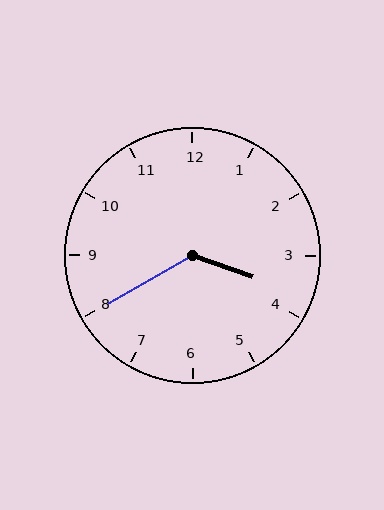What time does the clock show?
3:40.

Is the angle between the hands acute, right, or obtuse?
It is obtuse.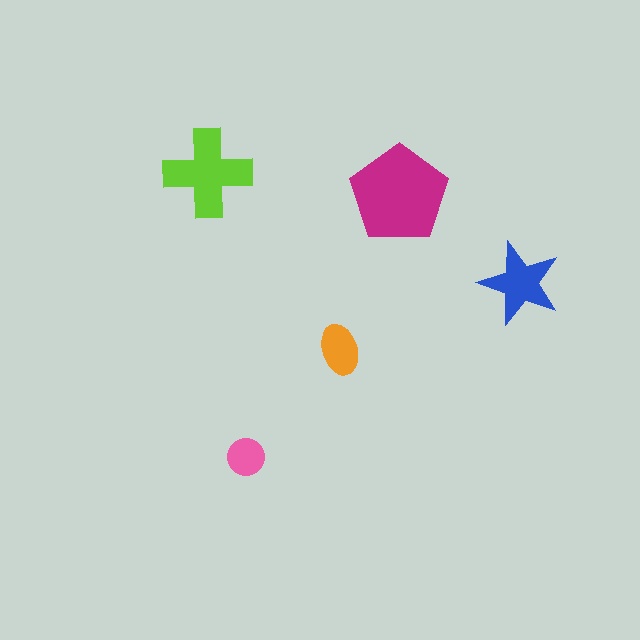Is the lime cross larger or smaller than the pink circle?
Larger.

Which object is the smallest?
The pink circle.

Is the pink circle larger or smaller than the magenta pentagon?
Smaller.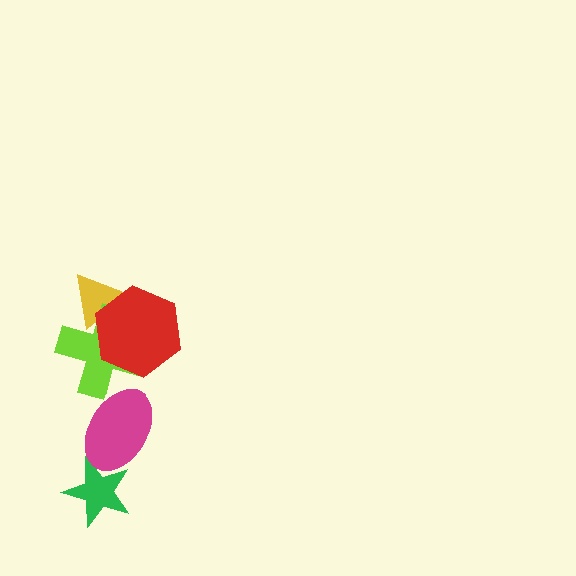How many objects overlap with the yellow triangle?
2 objects overlap with the yellow triangle.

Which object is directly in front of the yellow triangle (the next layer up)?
The lime cross is directly in front of the yellow triangle.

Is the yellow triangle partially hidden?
Yes, it is partially covered by another shape.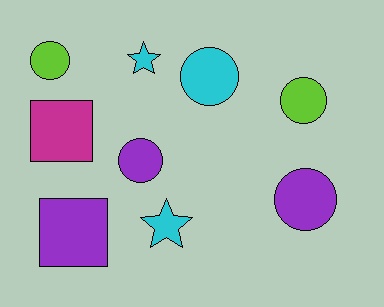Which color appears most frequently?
Purple, with 3 objects.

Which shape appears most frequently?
Circle, with 5 objects.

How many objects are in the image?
There are 9 objects.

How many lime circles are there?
There are 2 lime circles.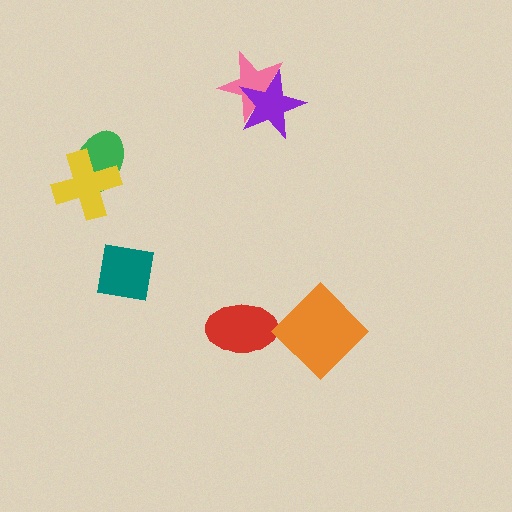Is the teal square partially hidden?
No, no other shape covers it.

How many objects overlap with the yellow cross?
1 object overlaps with the yellow cross.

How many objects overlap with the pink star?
1 object overlaps with the pink star.